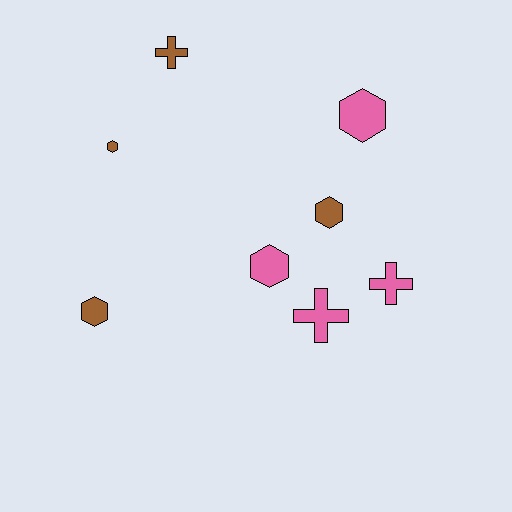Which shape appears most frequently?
Hexagon, with 5 objects.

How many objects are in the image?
There are 8 objects.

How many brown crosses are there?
There is 1 brown cross.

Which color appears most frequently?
Brown, with 4 objects.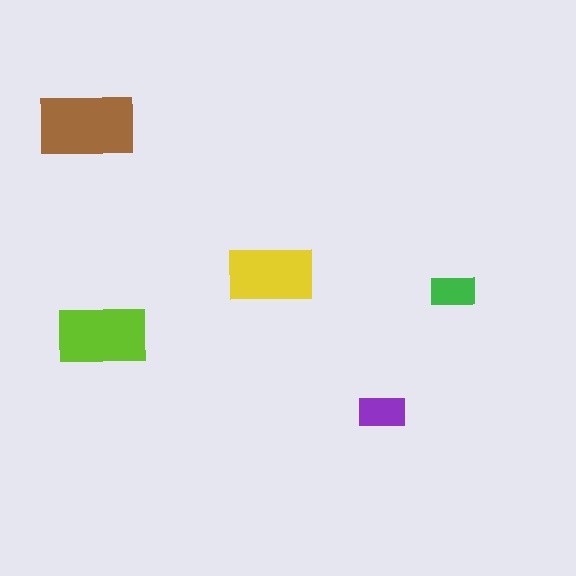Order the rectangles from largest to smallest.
the brown one, the lime one, the yellow one, the purple one, the green one.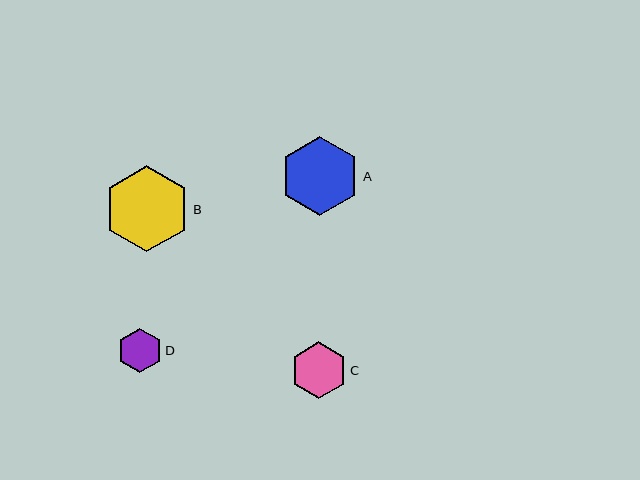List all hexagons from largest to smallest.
From largest to smallest: B, A, C, D.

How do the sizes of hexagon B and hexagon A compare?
Hexagon B and hexagon A are approximately the same size.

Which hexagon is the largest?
Hexagon B is the largest with a size of approximately 86 pixels.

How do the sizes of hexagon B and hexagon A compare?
Hexagon B and hexagon A are approximately the same size.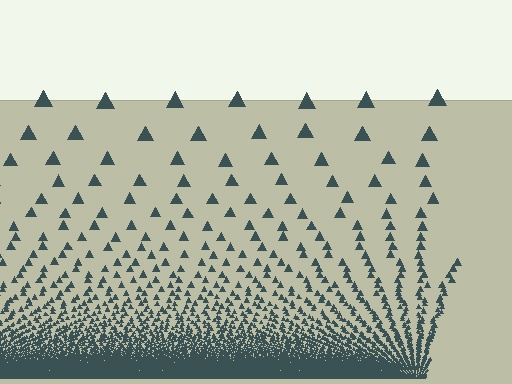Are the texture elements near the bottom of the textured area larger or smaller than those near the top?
Smaller. The gradient is inverted — elements near the bottom are smaller and denser.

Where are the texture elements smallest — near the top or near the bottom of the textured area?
Near the bottom.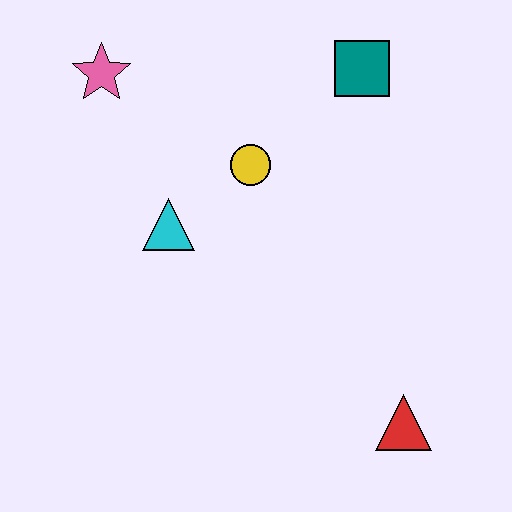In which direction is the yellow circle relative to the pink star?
The yellow circle is to the right of the pink star.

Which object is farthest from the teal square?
The red triangle is farthest from the teal square.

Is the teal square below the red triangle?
No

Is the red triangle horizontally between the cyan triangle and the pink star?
No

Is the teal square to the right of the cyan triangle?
Yes